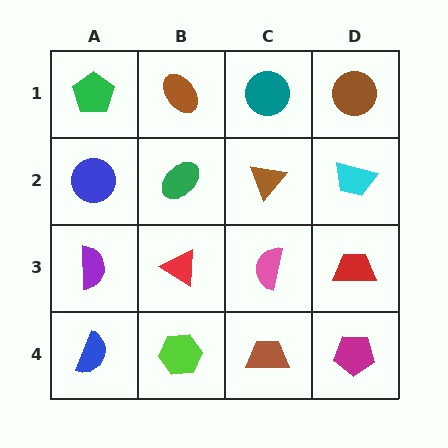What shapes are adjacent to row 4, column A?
A purple semicircle (row 3, column A), a lime hexagon (row 4, column B).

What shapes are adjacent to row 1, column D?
A cyan trapezoid (row 2, column D), a teal circle (row 1, column C).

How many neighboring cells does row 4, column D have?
2.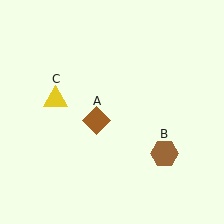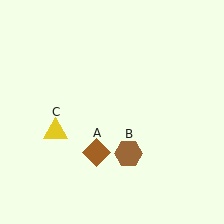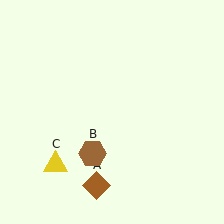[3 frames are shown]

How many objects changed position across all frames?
3 objects changed position: brown diamond (object A), brown hexagon (object B), yellow triangle (object C).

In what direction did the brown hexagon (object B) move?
The brown hexagon (object B) moved left.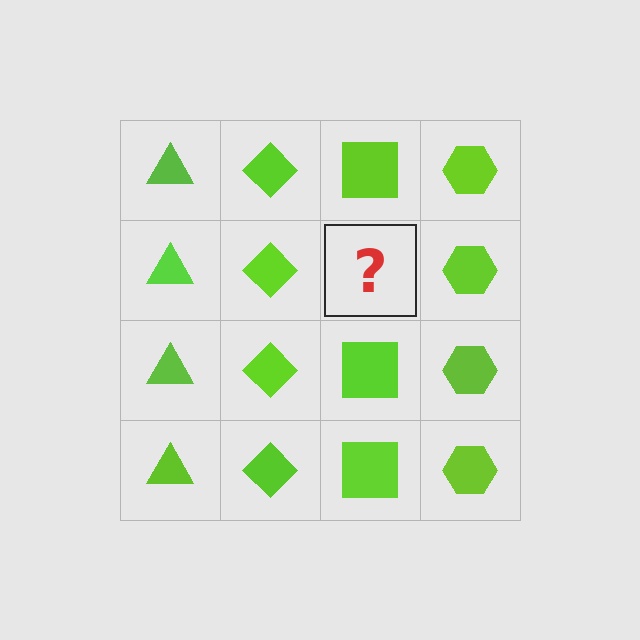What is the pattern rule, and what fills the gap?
The rule is that each column has a consistent shape. The gap should be filled with a lime square.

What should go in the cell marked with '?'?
The missing cell should contain a lime square.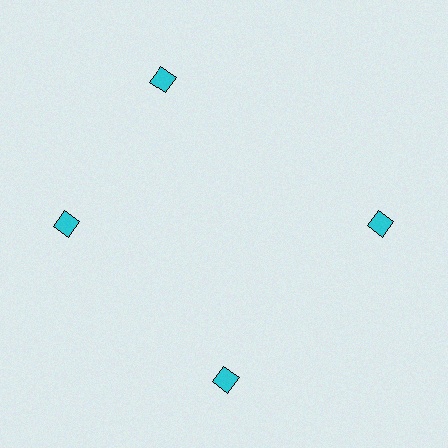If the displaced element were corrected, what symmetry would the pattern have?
It would have 4-fold rotational symmetry — the pattern would map onto itself every 90 degrees.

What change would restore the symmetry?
The symmetry would be restored by rotating it back into even spacing with its neighbors so that all 4 diamonds sit at equal angles and equal distance from the center.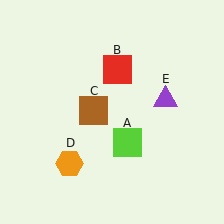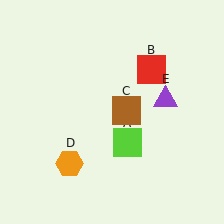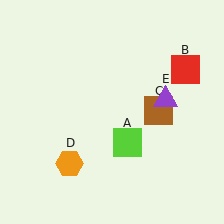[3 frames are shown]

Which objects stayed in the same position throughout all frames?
Lime square (object A) and orange hexagon (object D) and purple triangle (object E) remained stationary.